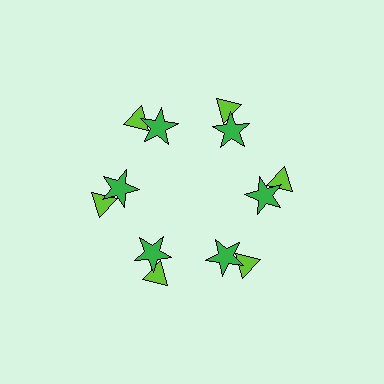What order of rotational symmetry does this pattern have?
This pattern has 6-fold rotational symmetry.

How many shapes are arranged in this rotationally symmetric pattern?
There are 12 shapes, arranged in 6 groups of 2.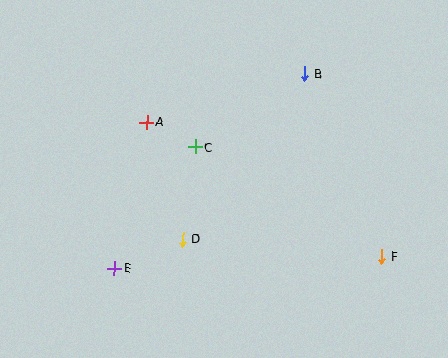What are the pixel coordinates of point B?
Point B is at (304, 74).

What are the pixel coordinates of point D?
Point D is at (183, 239).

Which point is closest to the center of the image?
Point C at (195, 147) is closest to the center.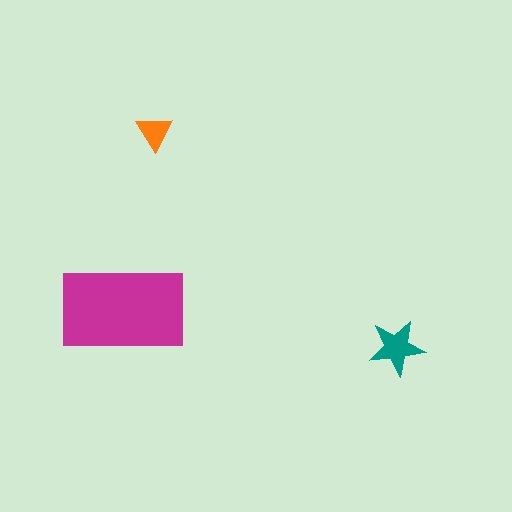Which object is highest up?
The orange triangle is topmost.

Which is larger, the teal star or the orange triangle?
The teal star.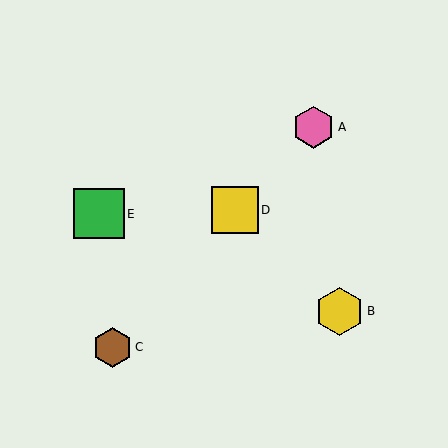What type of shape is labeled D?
Shape D is a yellow square.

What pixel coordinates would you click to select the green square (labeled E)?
Click at (99, 214) to select the green square E.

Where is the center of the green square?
The center of the green square is at (99, 214).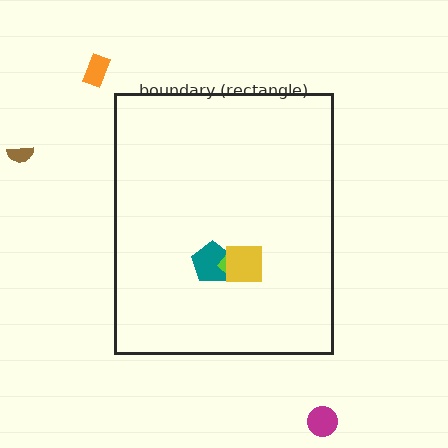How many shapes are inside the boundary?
3 inside, 3 outside.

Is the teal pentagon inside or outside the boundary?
Inside.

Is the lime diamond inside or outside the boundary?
Inside.